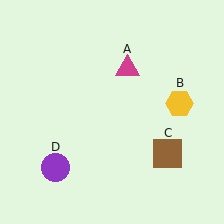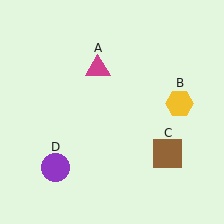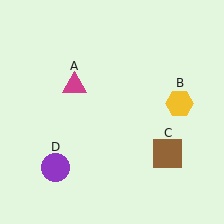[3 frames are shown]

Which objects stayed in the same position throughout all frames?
Yellow hexagon (object B) and brown square (object C) and purple circle (object D) remained stationary.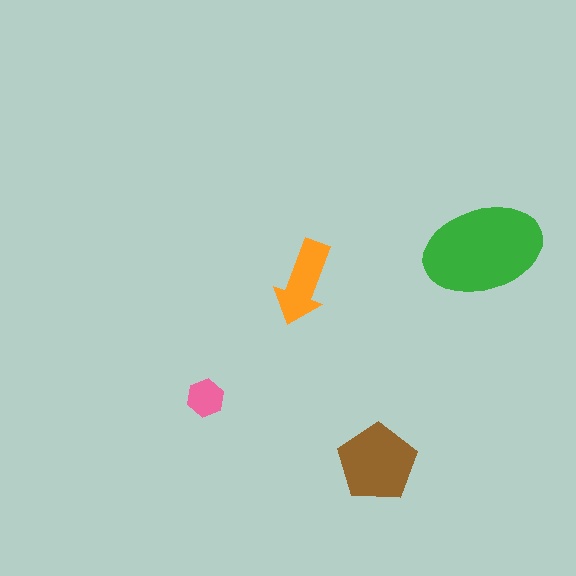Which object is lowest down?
The brown pentagon is bottommost.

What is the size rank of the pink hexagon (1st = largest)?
4th.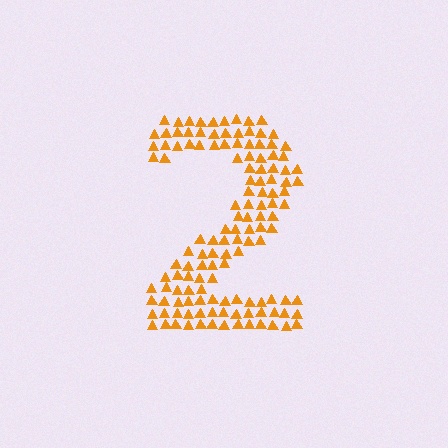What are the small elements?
The small elements are triangles.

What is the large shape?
The large shape is the digit 2.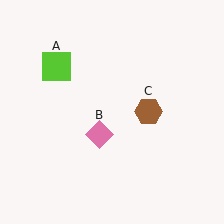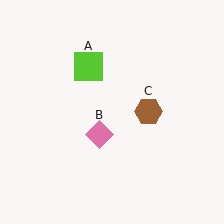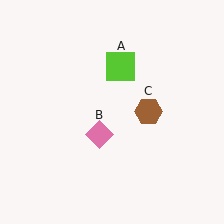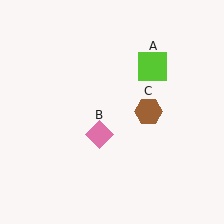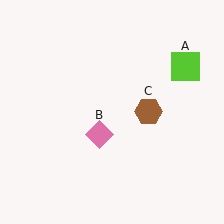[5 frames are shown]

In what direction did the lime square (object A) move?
The lime square (object A) moved right.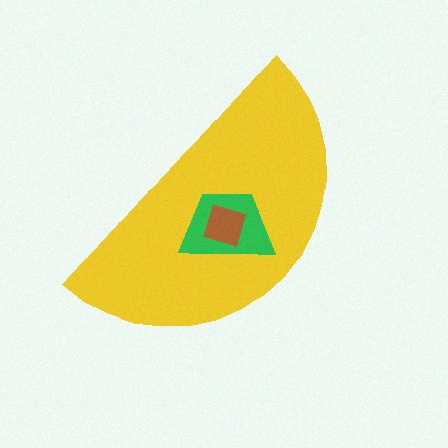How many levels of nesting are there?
3.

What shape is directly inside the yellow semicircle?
The green trapezoid.